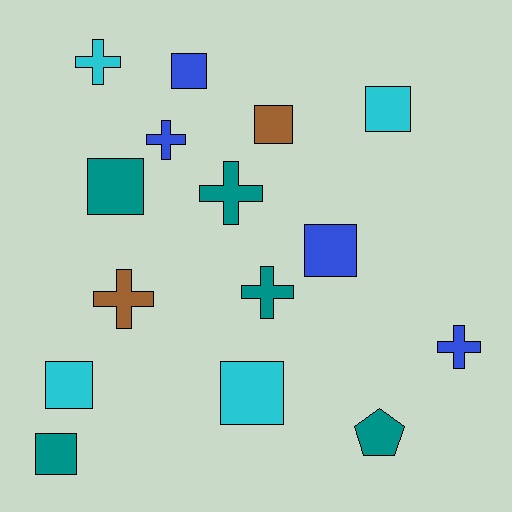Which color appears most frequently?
Teal, with 5 objects.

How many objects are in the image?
There are 15 objects.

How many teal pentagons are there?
There is 1 teal pentagon.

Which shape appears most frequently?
Square, with 8 objects.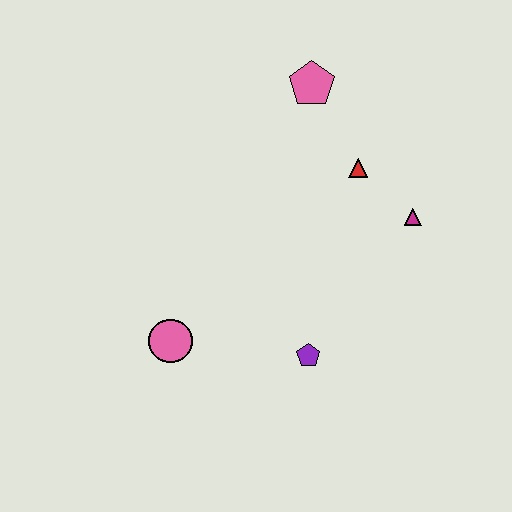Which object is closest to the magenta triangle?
The red triangle is closest to the magenta triangle.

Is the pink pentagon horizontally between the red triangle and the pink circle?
Yes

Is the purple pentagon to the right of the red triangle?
No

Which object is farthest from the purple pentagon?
The pink pentagon is farthest from the purple pentagon.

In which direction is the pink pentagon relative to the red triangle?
The pink pentagon is above the red triangle.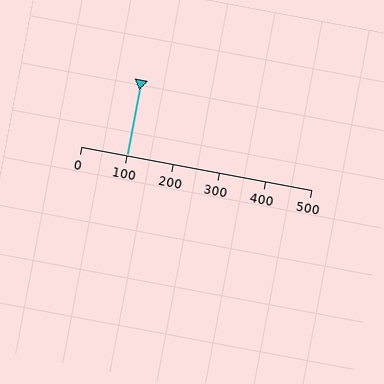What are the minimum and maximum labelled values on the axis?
The axis runs from 0 to 500.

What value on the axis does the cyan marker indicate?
The marker indicates approximately 100.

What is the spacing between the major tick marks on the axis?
The major ticks are spaced 100 apart.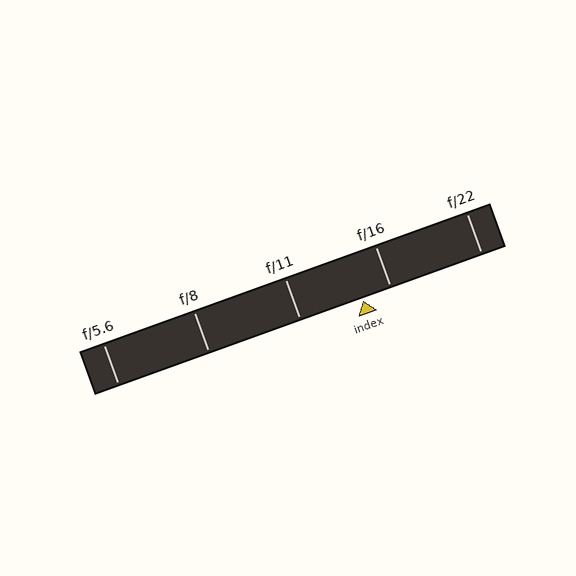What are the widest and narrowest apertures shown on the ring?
The widest aperture shown is f/5.6 and the narrowest is f/22.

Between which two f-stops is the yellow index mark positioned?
The index mark is between f/11 and f/16.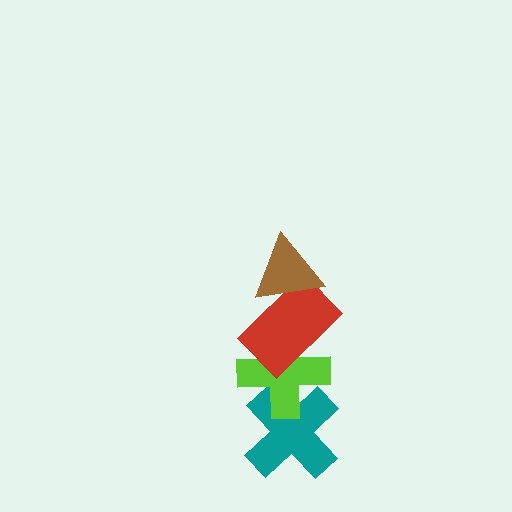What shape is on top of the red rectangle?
The brown triangle is on top of the red rectangle.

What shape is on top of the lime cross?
The red rectangle is on top of the lime cross.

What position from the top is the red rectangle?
The red rectangle is 2nd from the top.